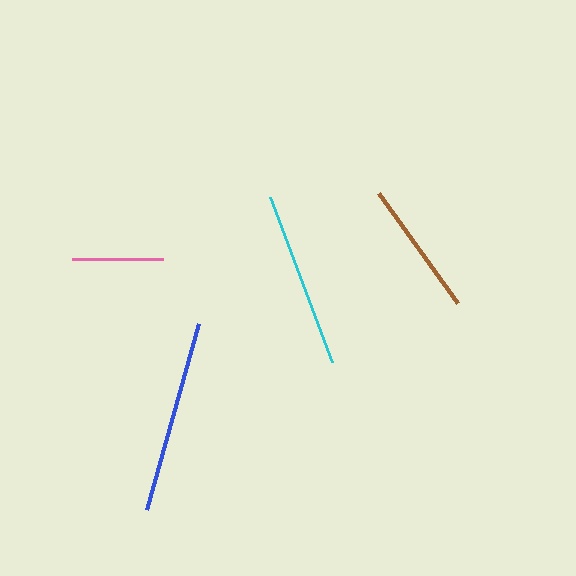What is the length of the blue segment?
The blue segment is approximately 192 pixels long.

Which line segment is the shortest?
The pink line is the shortest at approximately 91 pixels.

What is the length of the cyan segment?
The cyan segment is approximately 176 pixels long.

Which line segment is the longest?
The blue line is the longest at approximately 192 pixels.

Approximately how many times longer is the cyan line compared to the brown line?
The cyan line is approximately 1.3 times the length of the brown line.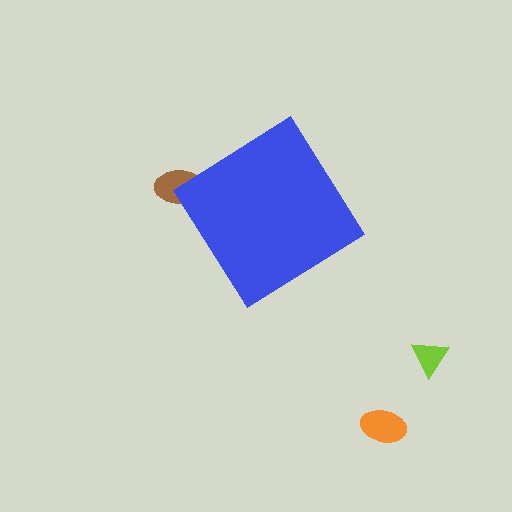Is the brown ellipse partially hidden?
Yes, the brown ellipse is partially hidden behind the blue diamond.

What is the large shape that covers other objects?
A blue diamond.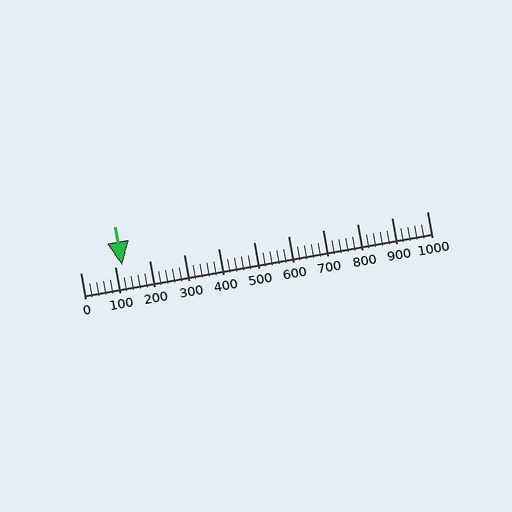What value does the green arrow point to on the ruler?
The green arrow points to approximately 120.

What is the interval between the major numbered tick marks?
The major tick marks are spaced 100 units apart.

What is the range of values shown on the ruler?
The ruler shows values from 0 to 1000.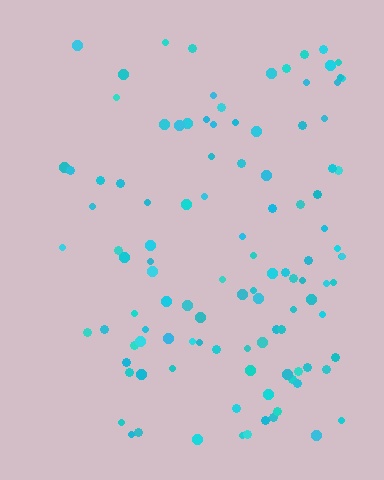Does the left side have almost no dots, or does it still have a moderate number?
Still a moderate number, just noticeably fewer than the right.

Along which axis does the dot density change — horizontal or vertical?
Horizontal.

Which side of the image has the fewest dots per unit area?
The left.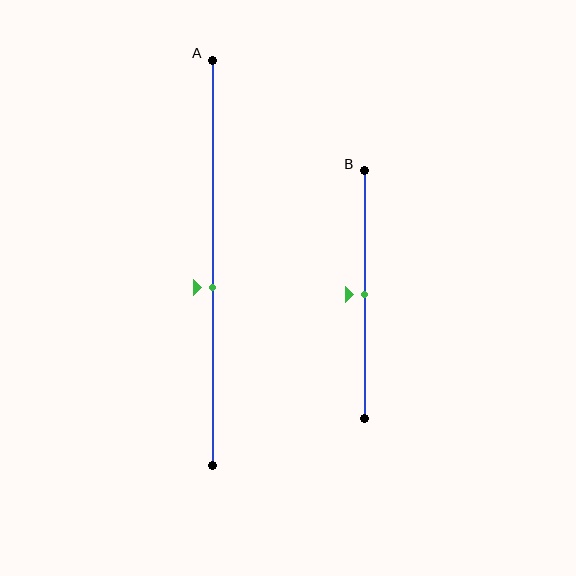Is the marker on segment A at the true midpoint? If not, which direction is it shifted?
No, the marker on segment A is shifted downward by about 6% of the segment length.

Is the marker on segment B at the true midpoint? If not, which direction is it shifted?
Yes, the marker on segment B is at the true midpoint.